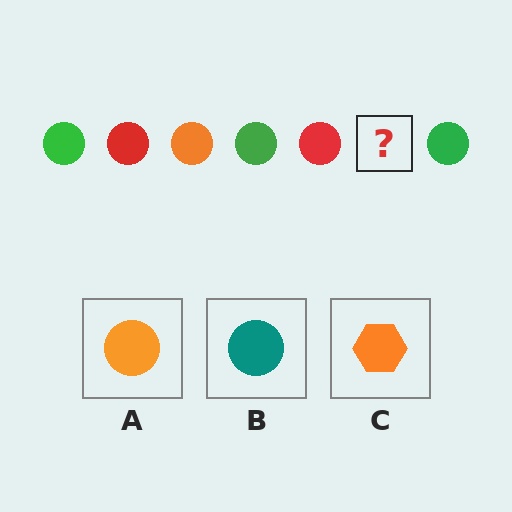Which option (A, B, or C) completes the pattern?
A.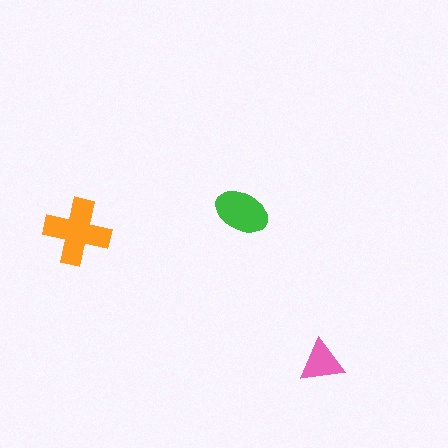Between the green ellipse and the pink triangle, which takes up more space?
The green ellipse.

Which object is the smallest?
The pink triangle.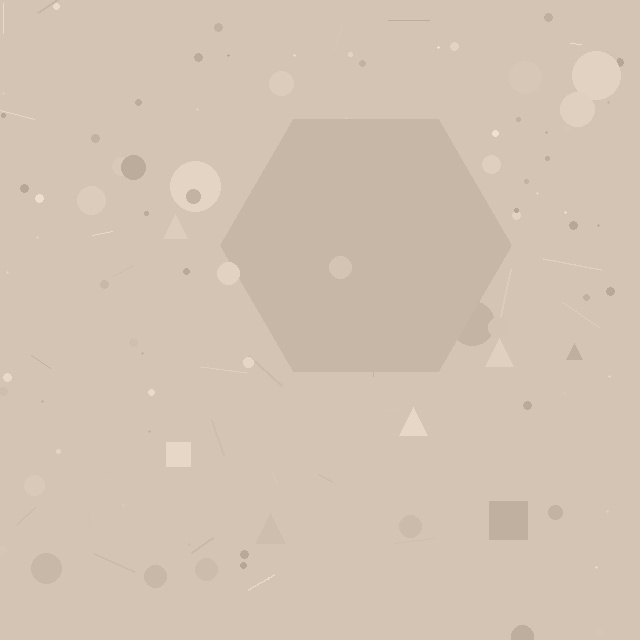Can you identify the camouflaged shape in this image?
The camouflaged shape is a hexagon.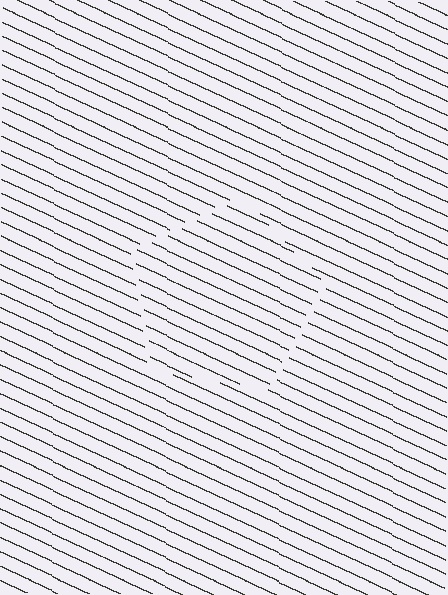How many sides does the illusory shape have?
5 sides — the line-ends trace a pentagon.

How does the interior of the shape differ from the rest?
The interior of the shape contains the same grating, shifted by half a period — the contour is defined by the phase discontinuity where line-ends from the inner and outer gratings abut.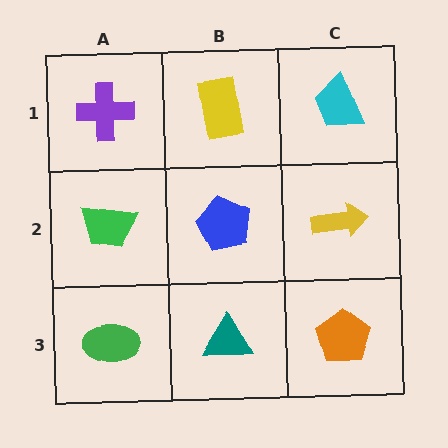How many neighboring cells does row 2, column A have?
3.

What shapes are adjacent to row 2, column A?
A purple cross (row 1, column A), a green ellipse (row 3, column A), a blue pentagon (row 2, column B).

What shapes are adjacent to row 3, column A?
A green trapezoid (row 2, column A), a teal triangle (row 3, column B).